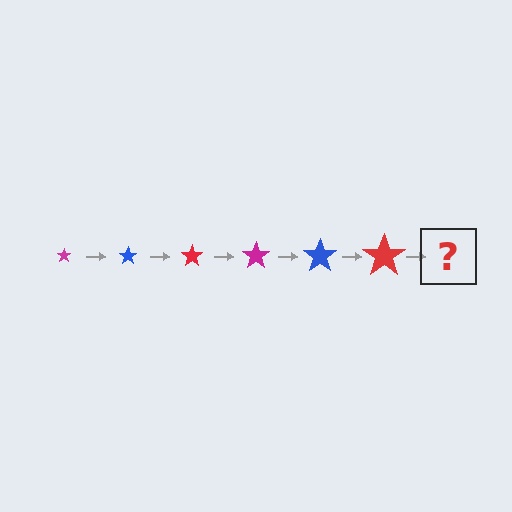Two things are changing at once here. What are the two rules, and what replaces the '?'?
The two rules are that the star grows larger each step and the color cycles through magenta, blue, and red. The '?' should be a magenta star, larger than the previous one.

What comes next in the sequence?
The next element should be a magenta star, larger than the previous one.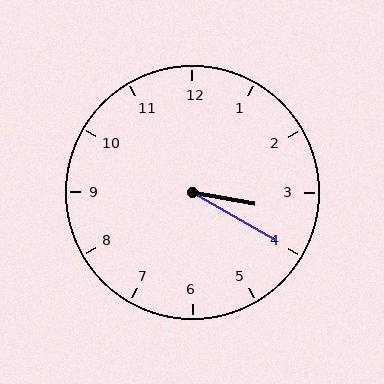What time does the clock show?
3:20.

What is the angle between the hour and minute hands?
Approximately 20 degrees.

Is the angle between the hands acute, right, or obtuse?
It is acute.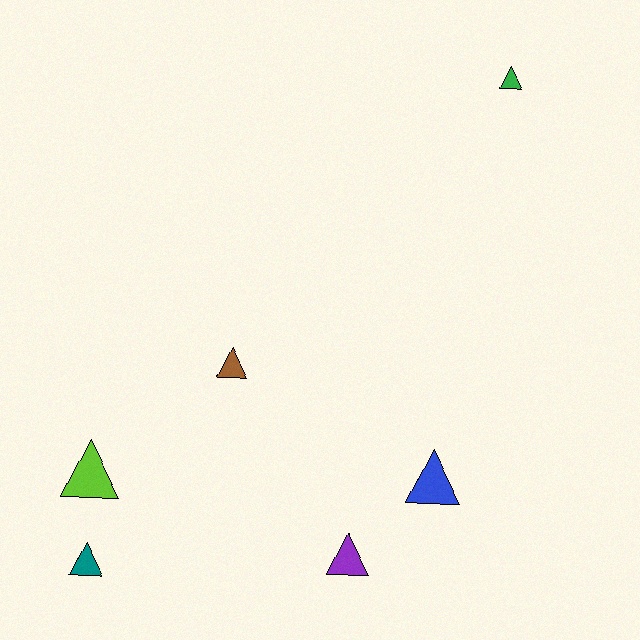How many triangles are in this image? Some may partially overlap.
There are 6 triangles.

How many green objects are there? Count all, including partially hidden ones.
There is 1 green object.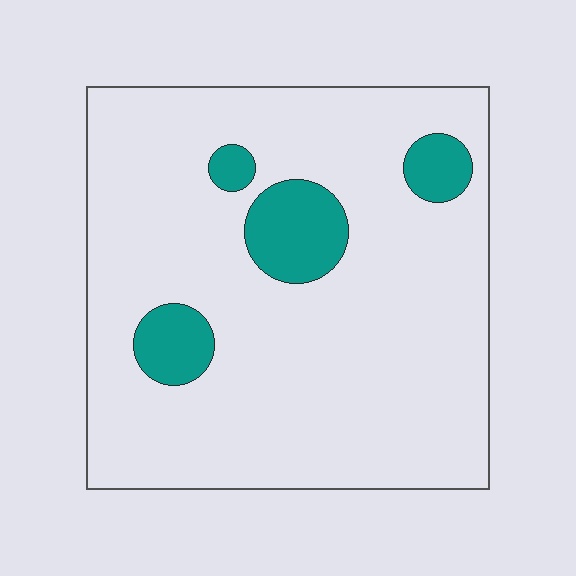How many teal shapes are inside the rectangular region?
4.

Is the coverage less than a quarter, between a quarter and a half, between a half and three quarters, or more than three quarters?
Less than a quarter.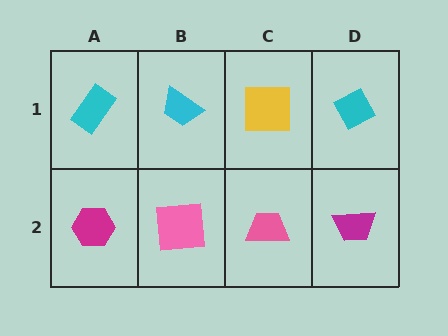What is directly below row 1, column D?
A magenta trapezoid.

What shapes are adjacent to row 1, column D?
A magenta trapezoid (row 2, column D), a yellow square (row 1, column C).